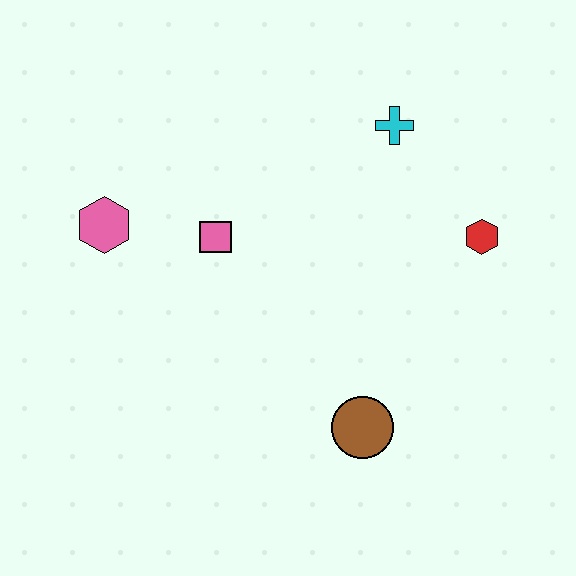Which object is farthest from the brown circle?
The pink hexagon is farthest from the brown circle.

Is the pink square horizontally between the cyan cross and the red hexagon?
No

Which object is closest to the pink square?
The pink hexagon is closest to the pink square.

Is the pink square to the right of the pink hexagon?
Yes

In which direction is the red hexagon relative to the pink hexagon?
The red hexagon is to the right of the pink hexagon.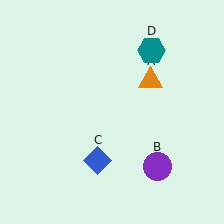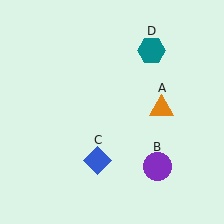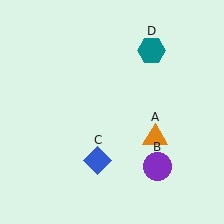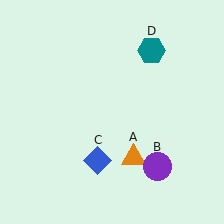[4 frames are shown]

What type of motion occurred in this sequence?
The orange triangle (object A) rotated clockwise around the center of the scene.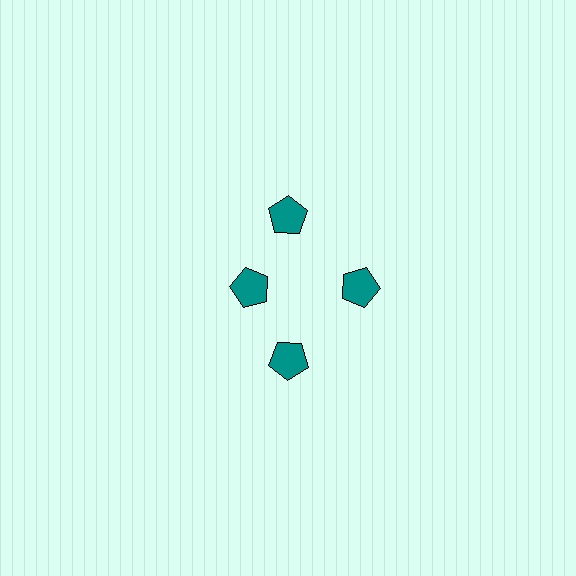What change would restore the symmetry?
The symmetry would be restored by moving it outward, back onto the ring so that all 4 pentagons sit at equal angles and equal distance from the center.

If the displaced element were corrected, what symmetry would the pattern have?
It would have 4-fold rotational symmetry — the pattern would map onto itself every 90 degrees.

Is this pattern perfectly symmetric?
No. The 4 teal pentagons are arranged in a ring, but one element near the 9 o'clock position is pulled inward toward the center, breaking the 4-fold rotational symmetry.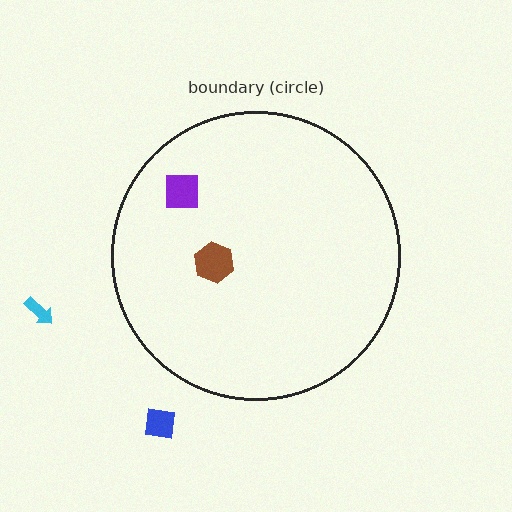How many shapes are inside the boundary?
2 inside, 2 outside.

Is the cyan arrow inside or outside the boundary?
Outside.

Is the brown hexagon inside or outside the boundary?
Inside.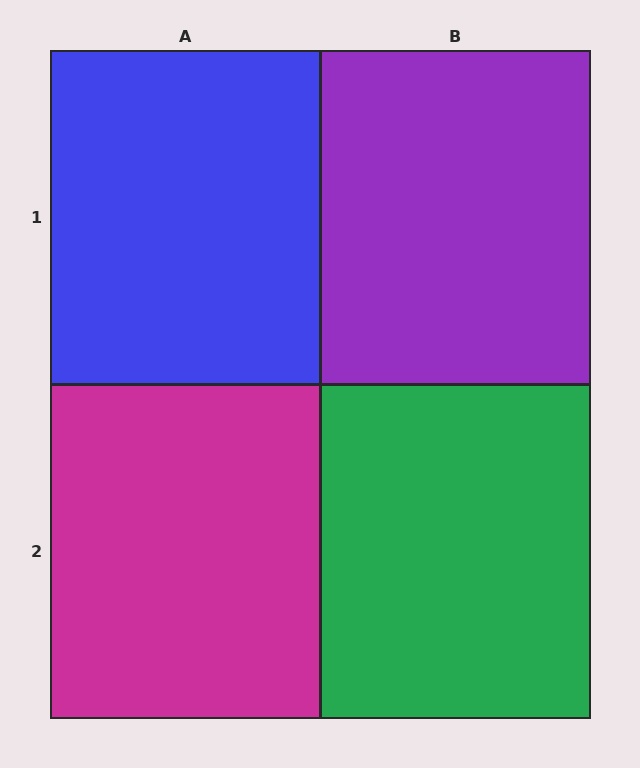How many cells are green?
1 cell is green.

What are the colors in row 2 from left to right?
Magenta, green.